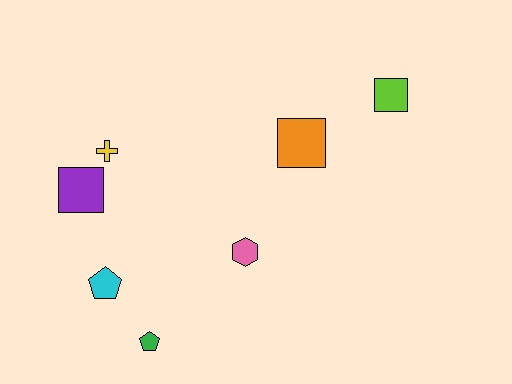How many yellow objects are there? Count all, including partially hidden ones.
There is 1 yellow object.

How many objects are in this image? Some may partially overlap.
There are 7 objects.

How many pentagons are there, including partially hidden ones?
There are 2 pentagons.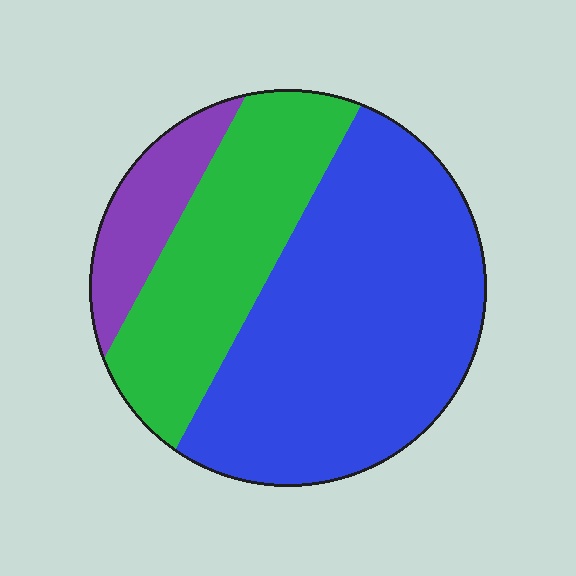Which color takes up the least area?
Purple, at roughly 10%.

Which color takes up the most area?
Blue, at roughly 55%.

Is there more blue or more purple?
Blue.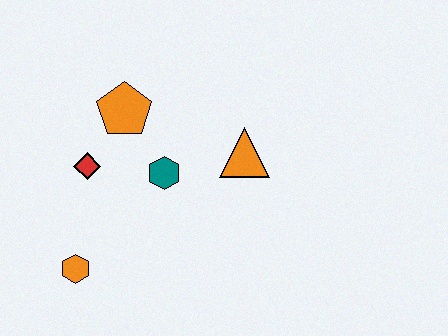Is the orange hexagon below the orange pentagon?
Yes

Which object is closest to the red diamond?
The orange pentagon is closest to the red diamond.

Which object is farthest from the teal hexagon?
The orange hexagon is farthest from the teal hexagon.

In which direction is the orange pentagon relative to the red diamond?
The orange pentagon is above the red diamond.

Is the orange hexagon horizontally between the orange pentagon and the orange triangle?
No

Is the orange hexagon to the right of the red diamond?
No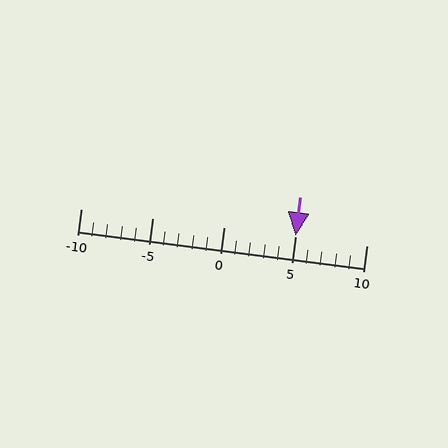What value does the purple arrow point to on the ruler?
The purple arrow points to approximately 5.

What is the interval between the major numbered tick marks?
The major tick marks are spaced 5 units apart.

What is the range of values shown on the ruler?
The ruler shows values from -10 to 10.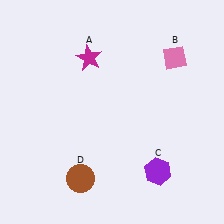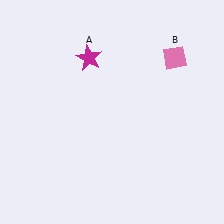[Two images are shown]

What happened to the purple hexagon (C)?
The purple hexagon (C) was removed in Image 2. It was in the bottom-right area of Image 1.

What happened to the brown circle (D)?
The brown circle (D) was removed in Image 2. It was in the bottom-left area of Image 1.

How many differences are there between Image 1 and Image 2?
There are 2 differences between the two images.